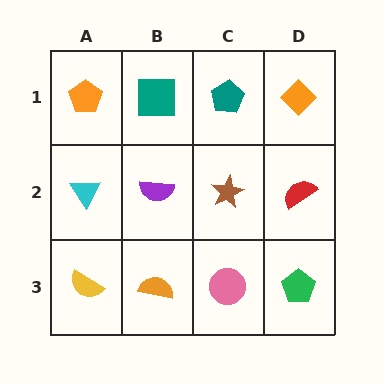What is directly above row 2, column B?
A teal square.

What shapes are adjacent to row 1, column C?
A brown star (row 2, column C), a teal square (row 1, column B), an orange diamond (row 1, column D).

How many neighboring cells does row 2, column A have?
3.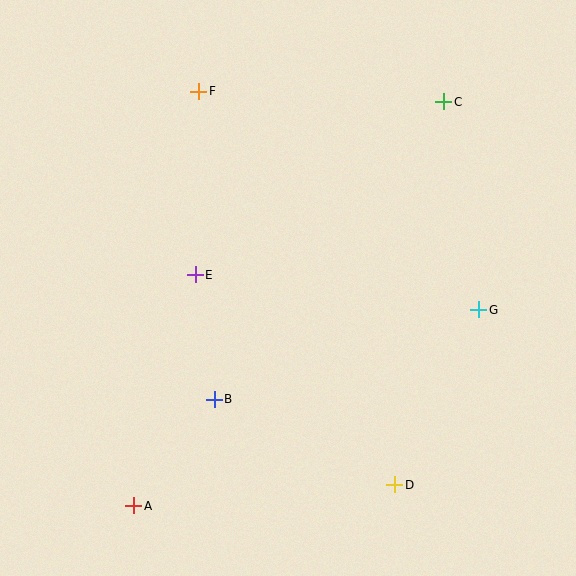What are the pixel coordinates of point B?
Point B is at (214, 399).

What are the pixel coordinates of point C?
Point C is at (444, 102).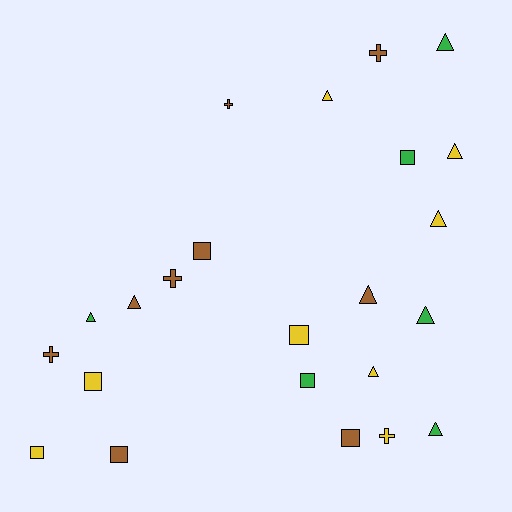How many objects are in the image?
There are 23 objects.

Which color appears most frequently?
Brown, with 9 objects.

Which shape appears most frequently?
Triangle, with 10 objects.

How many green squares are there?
There are 2 green squares.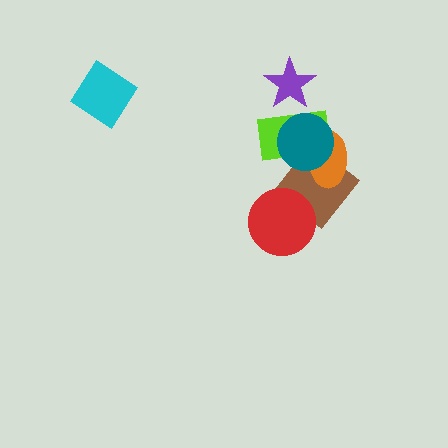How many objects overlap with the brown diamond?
4 objects overlap with the brown diamond.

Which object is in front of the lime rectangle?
The teal circle is in front of the lime rectangle.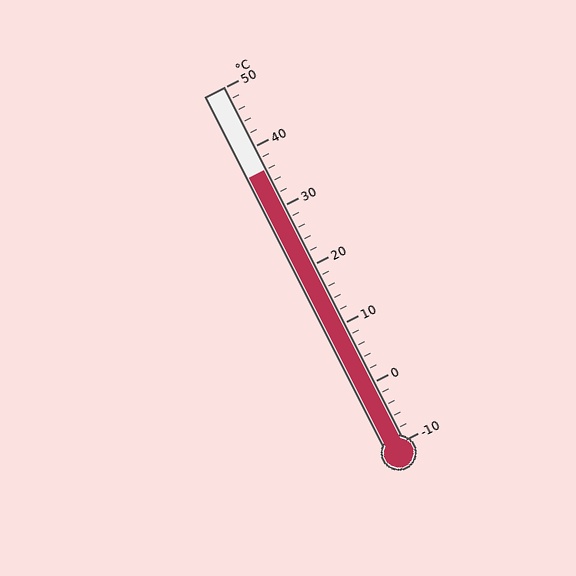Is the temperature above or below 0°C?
The temperature is above 0°C.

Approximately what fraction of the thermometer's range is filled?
The thermometer is filled to approximately 75% of its range.